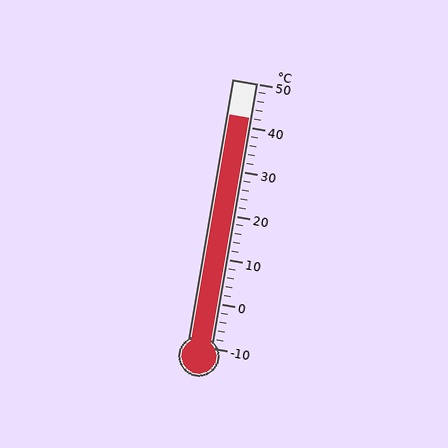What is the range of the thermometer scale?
The thermometer scale ranges from -10°C to 50°C.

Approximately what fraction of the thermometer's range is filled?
The thermometer is filled to approximately 85% of its range.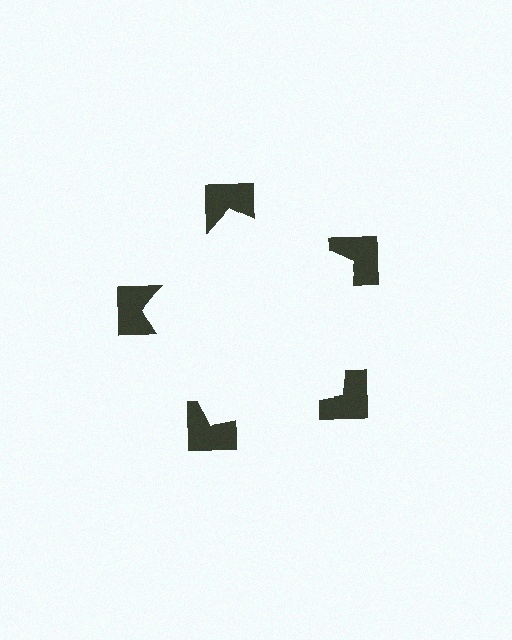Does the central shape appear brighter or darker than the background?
It typically appears slightly brighter than the background, even though no actual brightness change is drawn.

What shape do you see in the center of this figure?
An illusory pentagon — its edges are inferred from the aligned wedge cuts in the notched squares, not physically drawn.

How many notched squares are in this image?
There are 5 — one at each vertex of the illusory pentagon.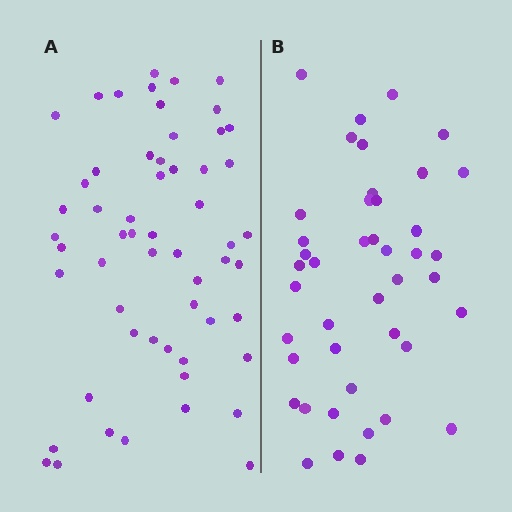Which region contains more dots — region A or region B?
Region A (the left region) has more dots.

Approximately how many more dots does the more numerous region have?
Region A has approximately 15 more dots than region B.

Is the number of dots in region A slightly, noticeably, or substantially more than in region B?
Region A has noticeably more, but not dramatically so. The ratio is roughly 1.3 to 1.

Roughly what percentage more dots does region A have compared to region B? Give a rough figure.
About 35% more.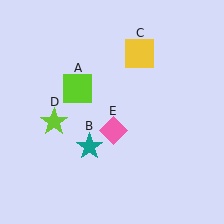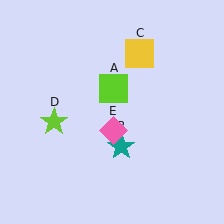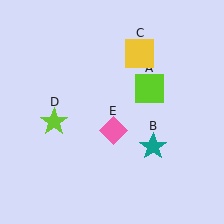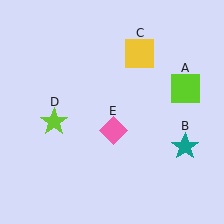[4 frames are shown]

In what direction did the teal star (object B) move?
The teal star (object B) moved right.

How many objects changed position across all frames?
2 objects changed position: lime square (object A), teal star (object B).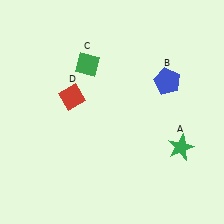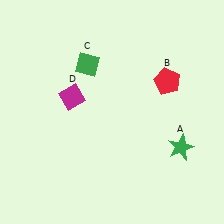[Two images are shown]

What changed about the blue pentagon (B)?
In Image 1, B is blue. In Image 2, it changed to red.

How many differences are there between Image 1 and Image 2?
There are 2 differences between the two images.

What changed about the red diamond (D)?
In Image 1, D is red. In Image 2, it changed to magenta.